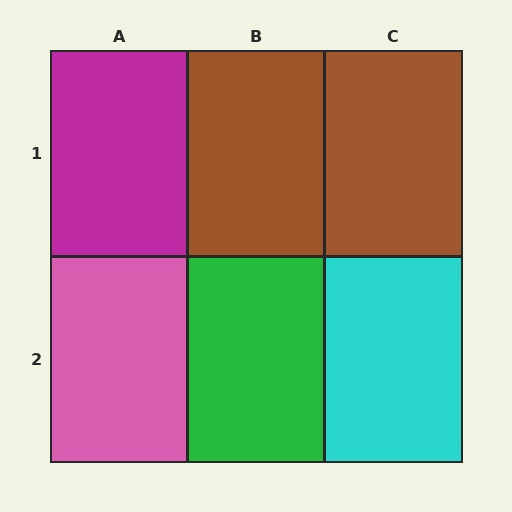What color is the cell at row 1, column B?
Brown.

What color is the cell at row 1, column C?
Brown.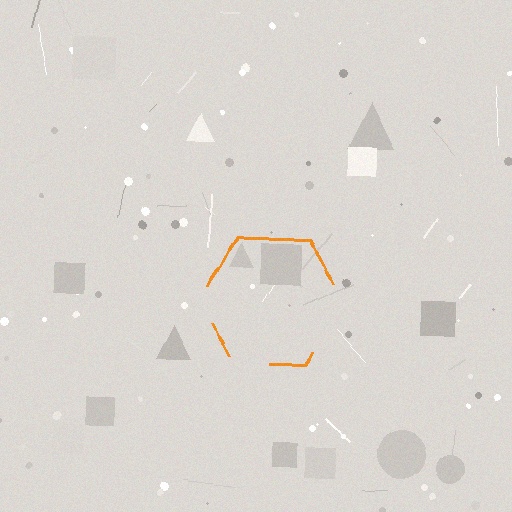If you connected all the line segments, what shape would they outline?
They would outline a hexagon.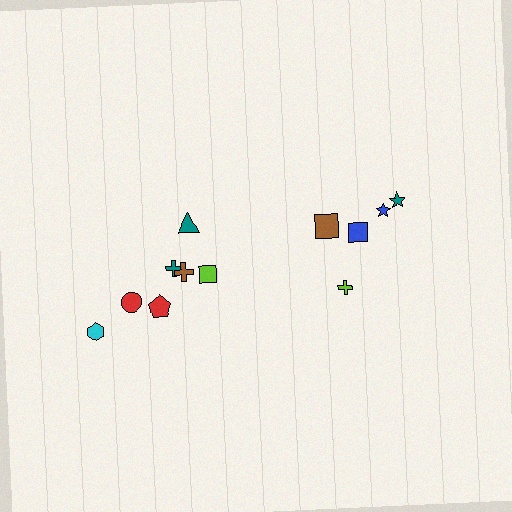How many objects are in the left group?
There are 7 objects.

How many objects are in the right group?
There are 5 objects.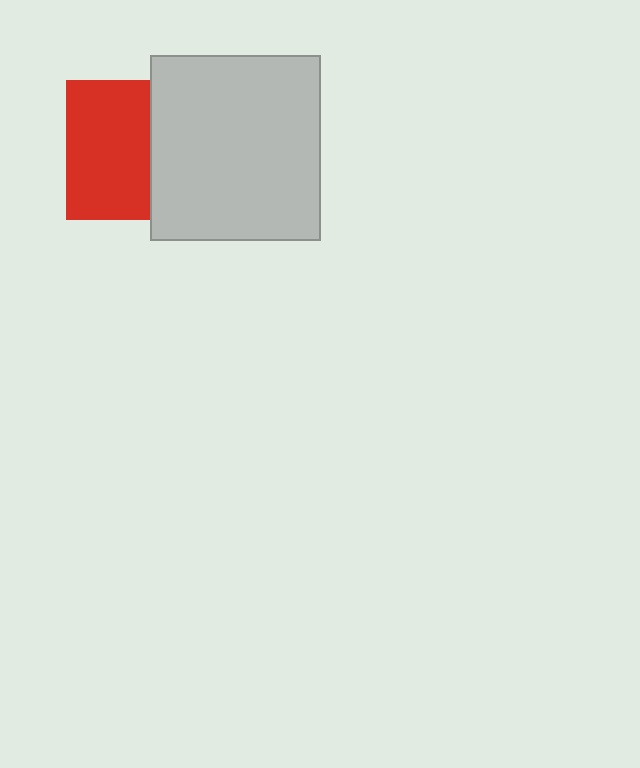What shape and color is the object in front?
The object in front is a light gray rectangle.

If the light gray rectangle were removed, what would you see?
You would see the complete red square.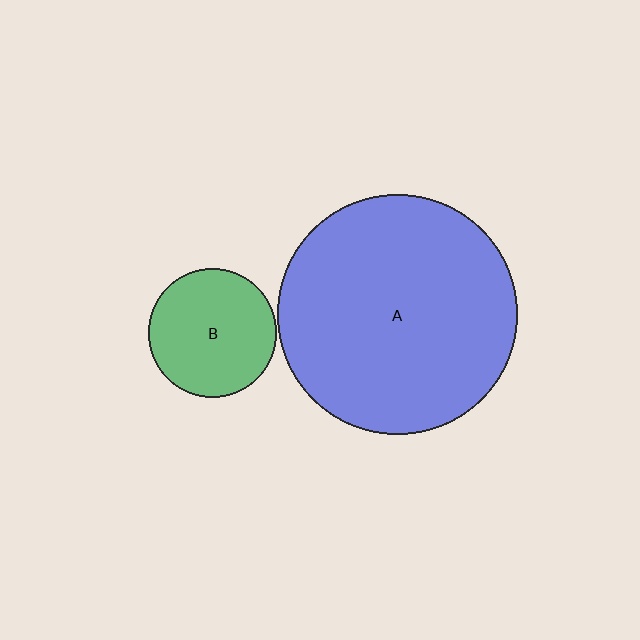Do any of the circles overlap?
No, none of the circles overlap.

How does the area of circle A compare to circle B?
Approximately 3.5 times.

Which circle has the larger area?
Circle A (blue).